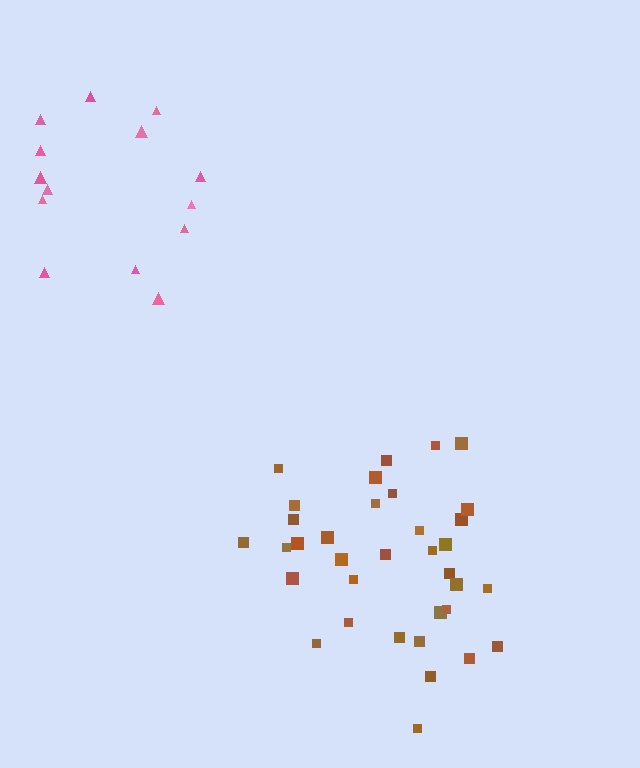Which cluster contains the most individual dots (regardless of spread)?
Brown (35).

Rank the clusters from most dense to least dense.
brown, pink.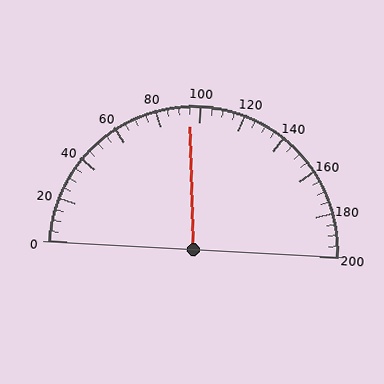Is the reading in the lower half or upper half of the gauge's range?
The reading is in the lower half of the range (0 to 200).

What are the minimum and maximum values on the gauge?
The gauge ranges from 0 to 200.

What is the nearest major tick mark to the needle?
The nearest major tick mark is 100.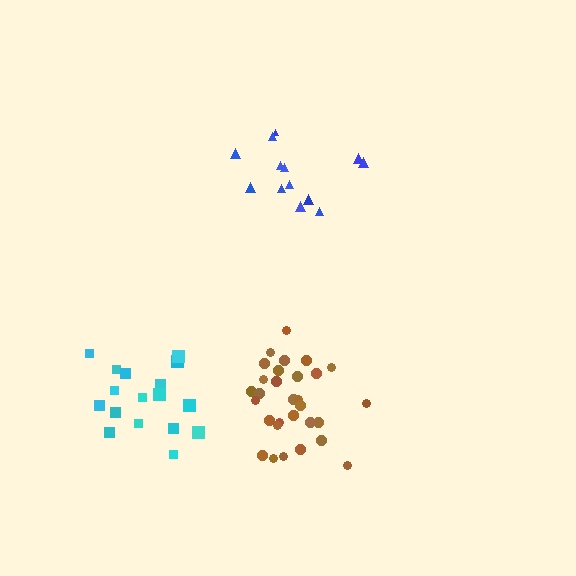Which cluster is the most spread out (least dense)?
Blue.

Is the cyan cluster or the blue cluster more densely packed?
Cyan.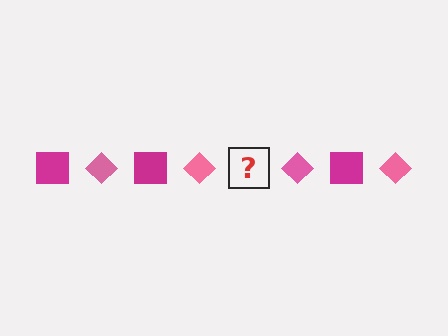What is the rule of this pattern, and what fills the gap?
The rule is that the pattern alternates between magenta square and pink diamond. The gap should be filled with a magenta square.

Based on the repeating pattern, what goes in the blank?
The blank should be a magenta square.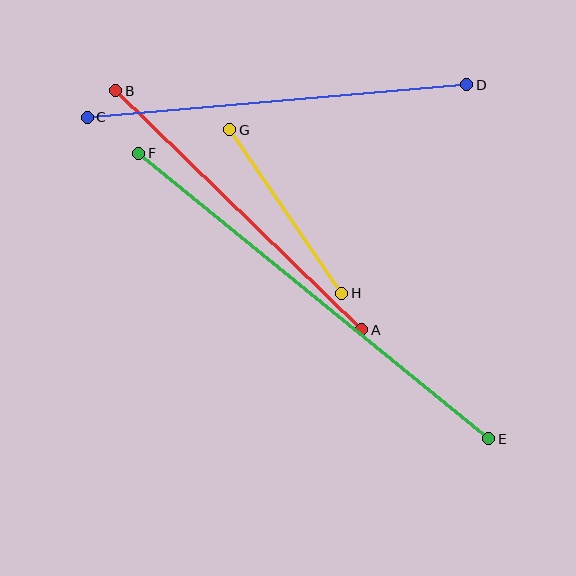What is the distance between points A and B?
The distance is approximately 343 pixels.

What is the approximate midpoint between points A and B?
The midpoint is at approximately (239, 210) pixels.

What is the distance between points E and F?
The distance is approximately 452 pixels.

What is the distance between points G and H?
The distance is approximately 198 pixels.